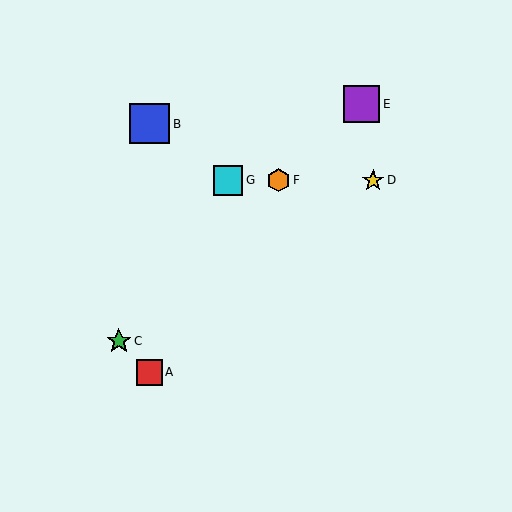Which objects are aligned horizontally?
Objects D, F, G are aligned horizontally.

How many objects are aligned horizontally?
3 objects (D, F, G) are aligned horizontally.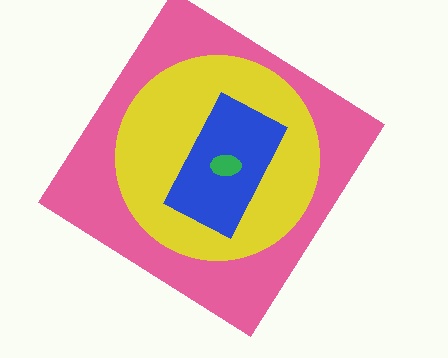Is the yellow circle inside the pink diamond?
Yes.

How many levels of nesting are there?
4.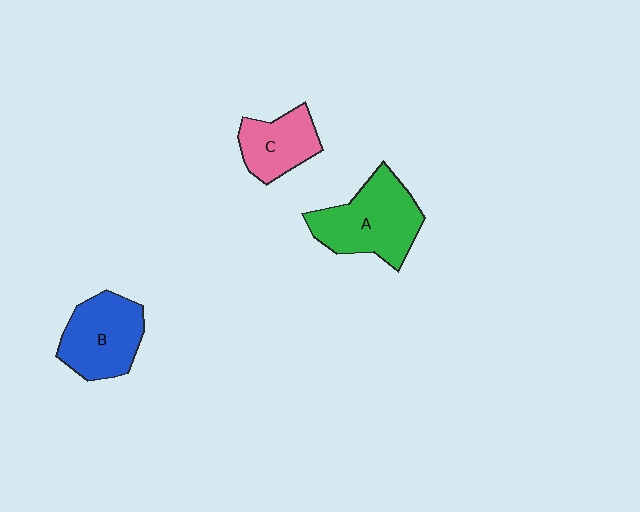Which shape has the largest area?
Shape A (green).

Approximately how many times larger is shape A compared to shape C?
Approximately 1.6 times.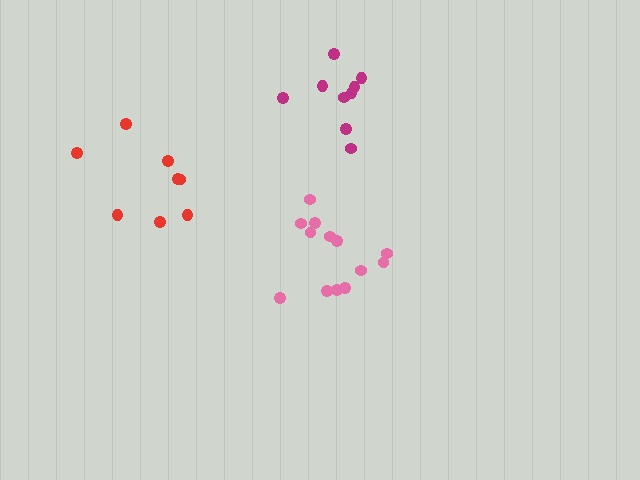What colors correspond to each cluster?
The clusters are colored: pink, red, magenta.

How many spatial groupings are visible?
There are 3 spatial groupings.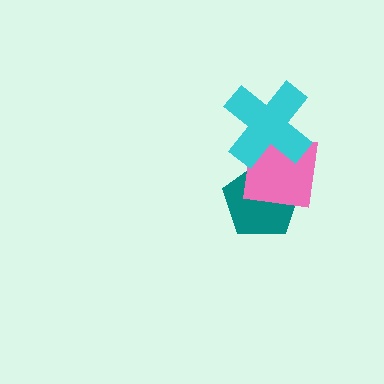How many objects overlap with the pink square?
2 objects overlap with the pink square.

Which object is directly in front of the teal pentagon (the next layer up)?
The pink square is directly in front of the teal pentagon.